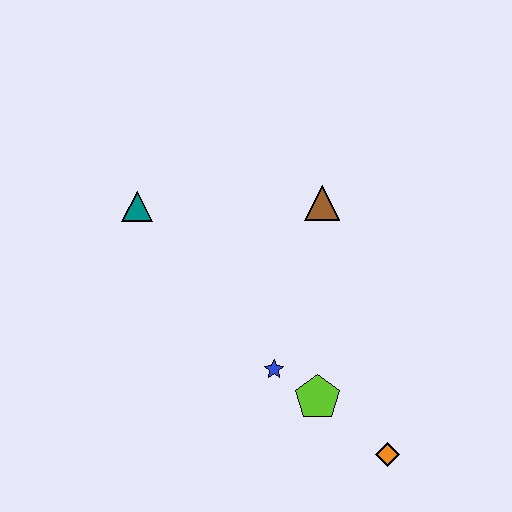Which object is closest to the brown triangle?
The blue star is closest to the brown triangle.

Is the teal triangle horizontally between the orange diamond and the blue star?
No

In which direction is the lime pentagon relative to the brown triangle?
The lime pentagon is below the brown triangle.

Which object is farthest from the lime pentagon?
The teal triangle is farthest from the lime pentagon.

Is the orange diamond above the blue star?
No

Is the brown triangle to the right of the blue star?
Yes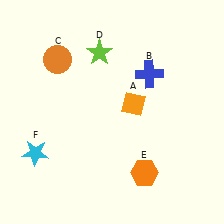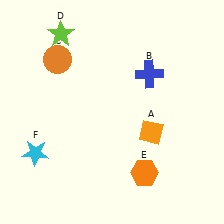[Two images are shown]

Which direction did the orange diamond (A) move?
The orange diamond (A) moved down.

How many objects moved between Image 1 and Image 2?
2 objects moved between the two images.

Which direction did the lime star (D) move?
The lime star (D) moved left.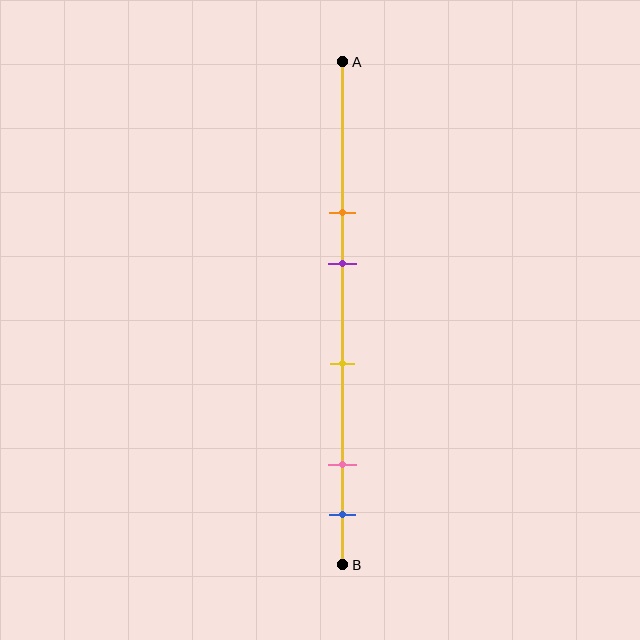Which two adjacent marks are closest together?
The pink and blue marks are the closest adjacent pair.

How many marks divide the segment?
There are 5 marks dividing the segment.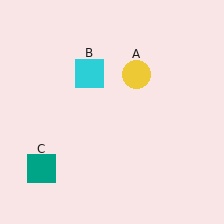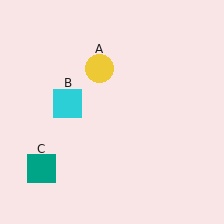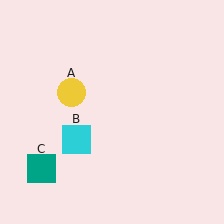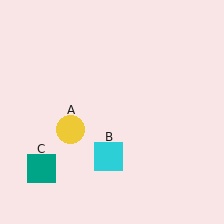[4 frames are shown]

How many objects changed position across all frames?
2 objects changed position: yellow circle (object A), cyan square (object B).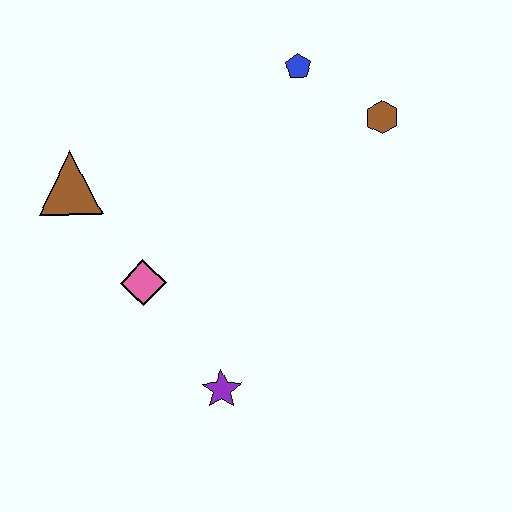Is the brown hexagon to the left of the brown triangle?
No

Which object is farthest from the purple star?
The blue pentagon is farthest from the purple star.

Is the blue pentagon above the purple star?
Yes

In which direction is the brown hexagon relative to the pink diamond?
The brown hexagon is to the right of the pink diamond.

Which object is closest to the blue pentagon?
The brown hexagon is closest to the blue pentagon.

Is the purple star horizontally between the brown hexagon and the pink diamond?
Yes